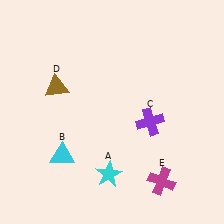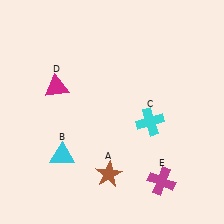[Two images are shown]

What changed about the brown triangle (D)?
In Image 1, D is brown. In Image 2, it changed to magenta.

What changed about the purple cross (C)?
In Image 1, C is purple. In Image 2, it changed to cyan.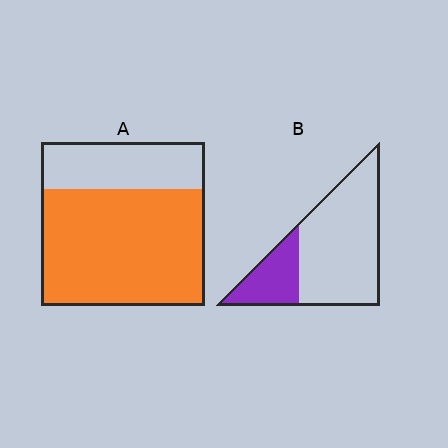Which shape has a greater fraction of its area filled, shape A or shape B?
Shape A.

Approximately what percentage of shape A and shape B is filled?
A is approximately 70% and B is approximately 25%.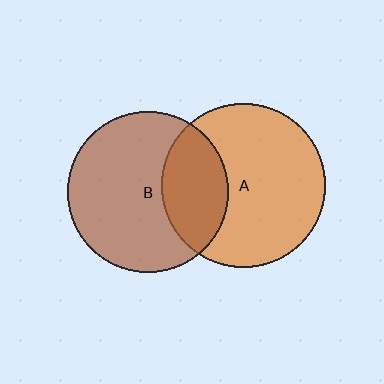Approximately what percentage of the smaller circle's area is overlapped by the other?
Approximately 30%.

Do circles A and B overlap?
Yes.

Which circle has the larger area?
Circle A (orange).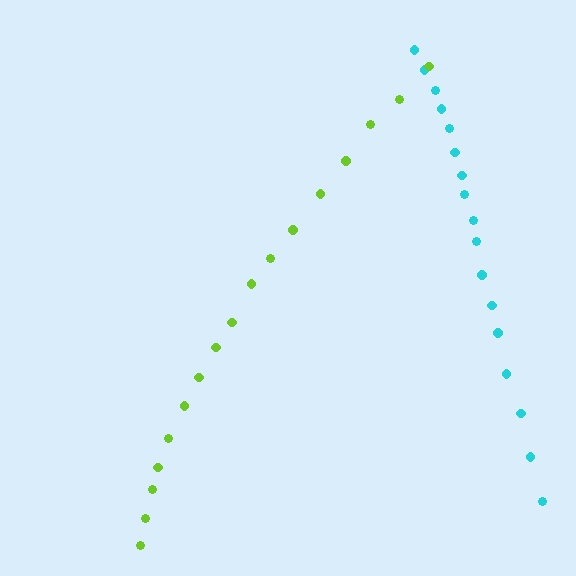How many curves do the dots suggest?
There are 2 distinct paths.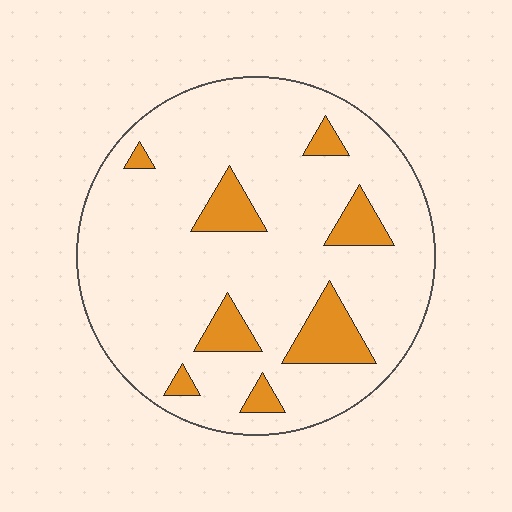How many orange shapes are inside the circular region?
8.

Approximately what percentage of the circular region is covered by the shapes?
Approximately 15%.